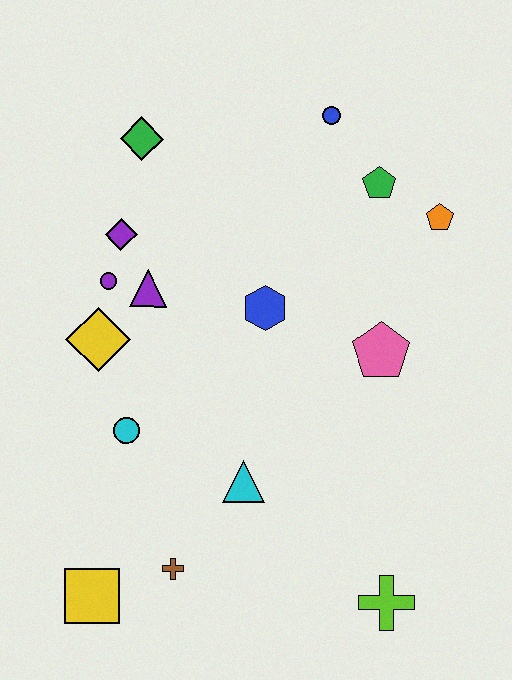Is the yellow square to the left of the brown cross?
Yes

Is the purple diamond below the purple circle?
No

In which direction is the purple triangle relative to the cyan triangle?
The purple triangle is above the cyan triangle.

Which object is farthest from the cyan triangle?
The blue circle is farthest from the cyan triangle.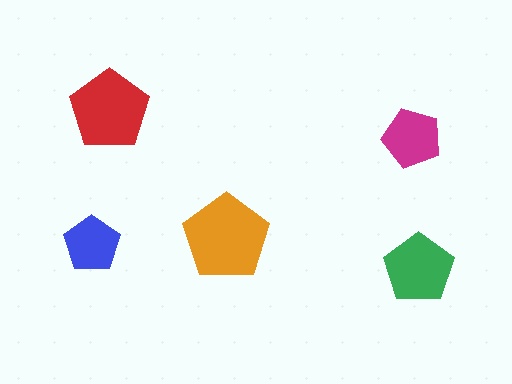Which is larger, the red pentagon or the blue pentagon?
The red one.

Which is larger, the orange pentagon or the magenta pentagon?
The orange one.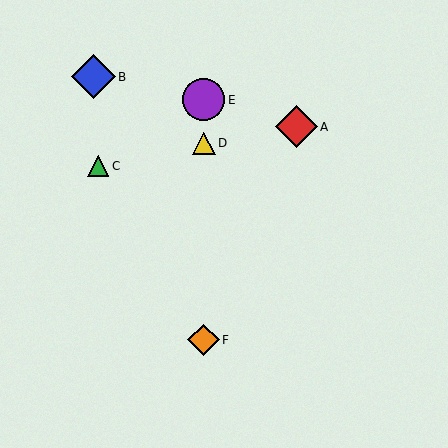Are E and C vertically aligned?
No, E is at x≈204 and C is at x≈98.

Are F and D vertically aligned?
Yes, both are at x≈204.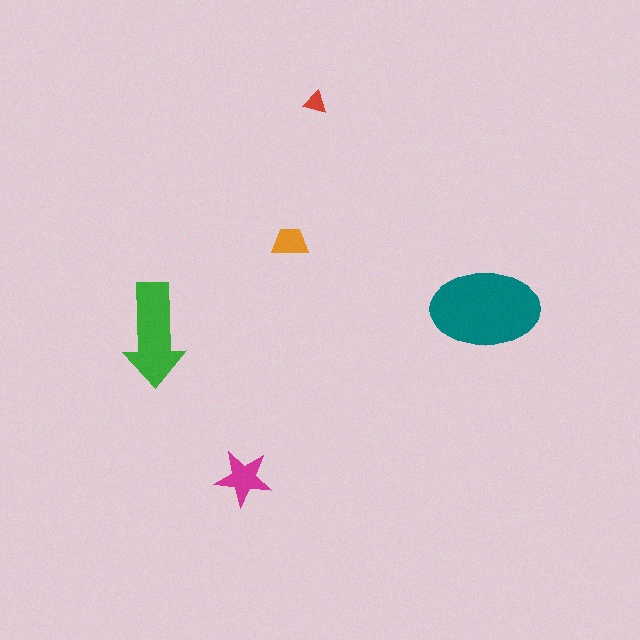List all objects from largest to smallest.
The teal ellipse, the green arrow, the magenta star, the orange trapezoid, the red triangle.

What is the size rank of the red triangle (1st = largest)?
5th.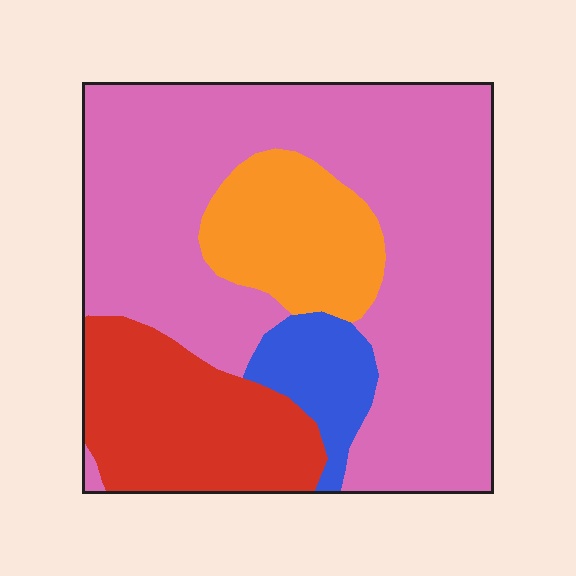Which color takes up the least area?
Blue, at roughly 5%.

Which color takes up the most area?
Pink, at roughly 60%.